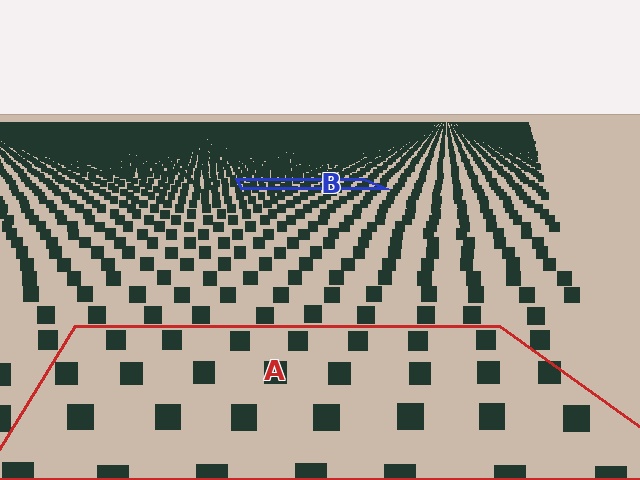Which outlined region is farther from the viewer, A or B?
Region B is farther from the viewer — the texture elements inside it appear smaller and more densely packed.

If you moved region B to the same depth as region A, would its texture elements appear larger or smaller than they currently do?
They would appear larger. At a closer depth, the same texture elements are projected at a bigger on-screen size.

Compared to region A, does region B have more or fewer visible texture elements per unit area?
Region B has more texture elements per unit area — they are packed more densely because it is farther away.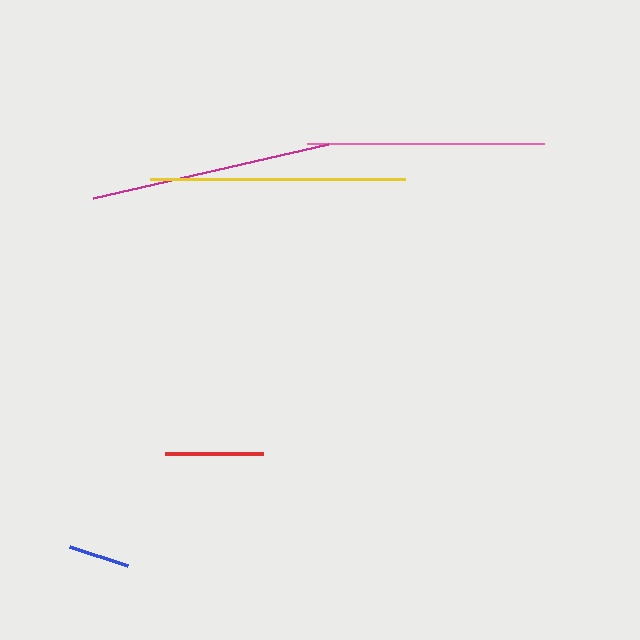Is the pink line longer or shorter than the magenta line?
The magenta line is longer than the pink line.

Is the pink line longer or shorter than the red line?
The pink line is longer than the red line.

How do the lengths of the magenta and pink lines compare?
The magenta and pink lines are approximately the same length.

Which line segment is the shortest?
The blue line is the shortest at approximately 61 pixels.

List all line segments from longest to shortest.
From longest to shortest: yellow, magenta, pink, red, blue.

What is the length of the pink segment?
The pink segment is approximately 237 pixels long.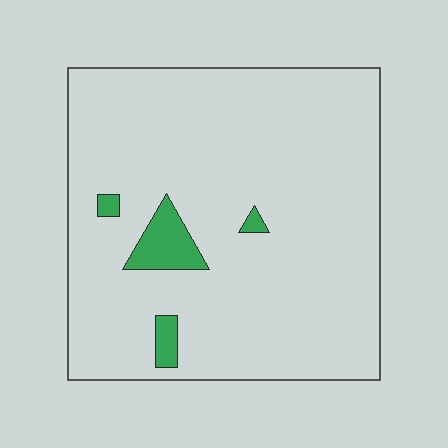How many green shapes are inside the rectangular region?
4.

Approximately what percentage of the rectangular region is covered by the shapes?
Approximately 5%.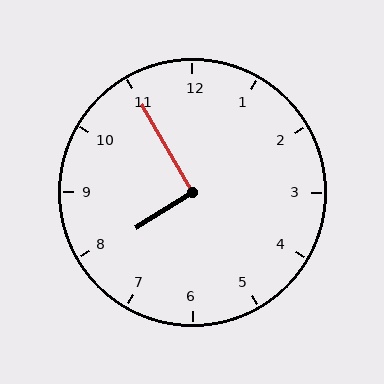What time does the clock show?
7:55.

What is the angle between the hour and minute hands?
Approximately 92 degrees.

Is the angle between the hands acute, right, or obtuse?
It is right.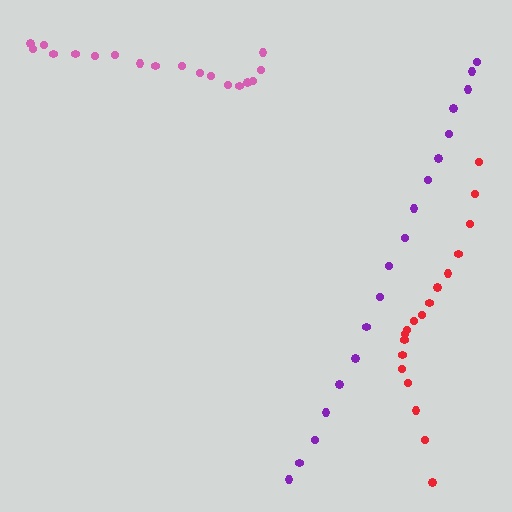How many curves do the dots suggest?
There are 3 distinct paths.